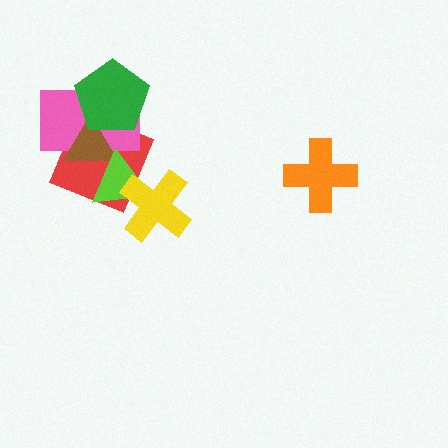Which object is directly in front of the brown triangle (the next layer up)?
The green pentagon is directly in front of the brown triangle.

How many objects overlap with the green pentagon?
3 objects overlap with the green pentagon.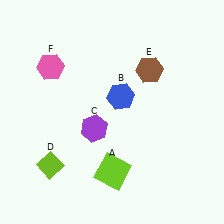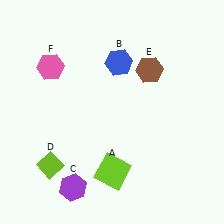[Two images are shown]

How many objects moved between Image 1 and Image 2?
2 objects moved between the two images.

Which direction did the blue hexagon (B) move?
The blue hexagon (B) moved up.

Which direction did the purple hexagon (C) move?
The purple hexagon (C) moved down.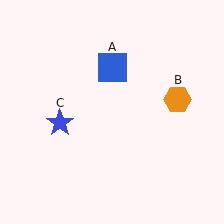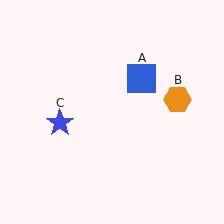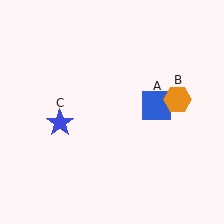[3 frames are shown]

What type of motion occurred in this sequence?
The blue square (object A) rotated clockwise around the center of the scene.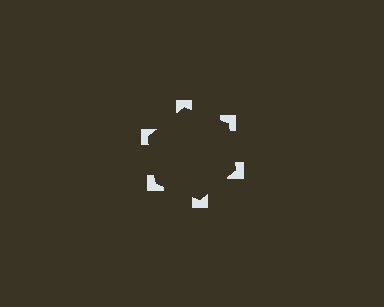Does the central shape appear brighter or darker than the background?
It typically appears slightly darker than the background, even though no actual brightness change is drawn.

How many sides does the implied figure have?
6 sides.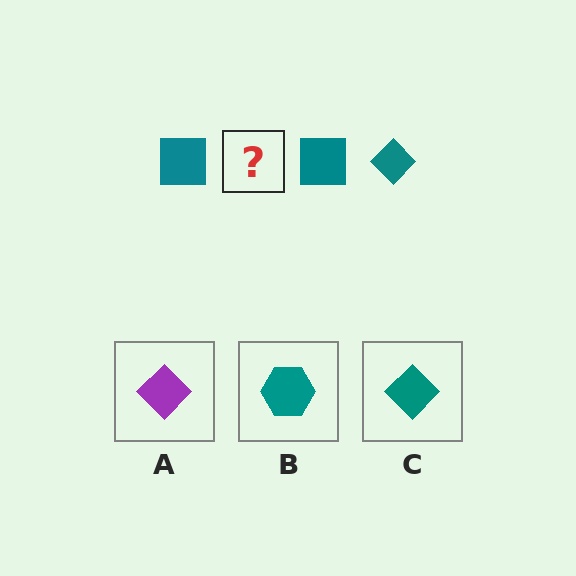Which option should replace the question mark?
Option C.